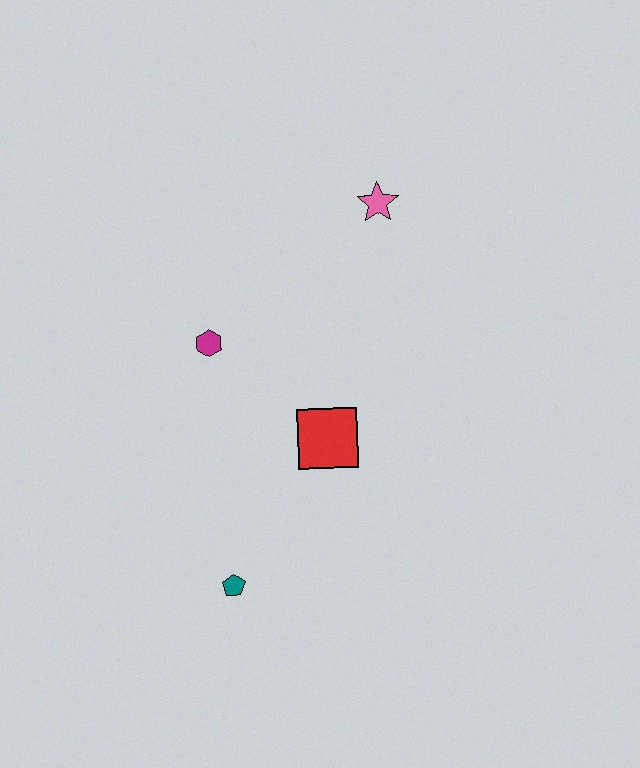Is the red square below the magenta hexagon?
Yes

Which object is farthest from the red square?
The pink star is farthest from the red square.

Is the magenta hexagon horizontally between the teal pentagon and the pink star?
No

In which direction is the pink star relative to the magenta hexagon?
The pink star is to the right of the magenta hexagon.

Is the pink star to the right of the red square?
Yes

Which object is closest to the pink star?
The magenta hexagon is closest to the pink star.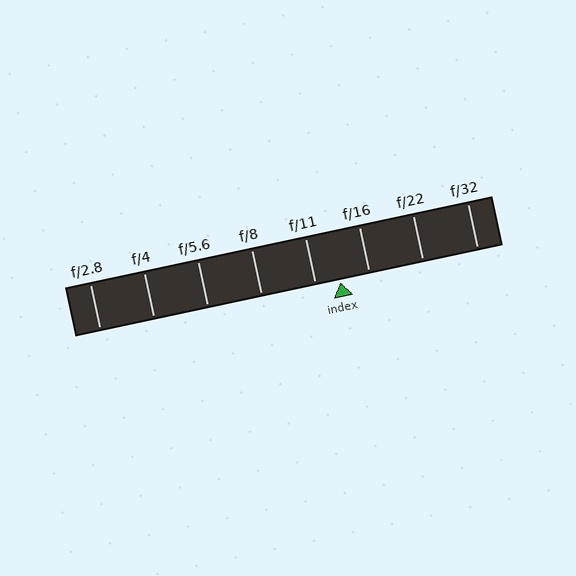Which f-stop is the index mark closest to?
The index mark is closest to f/11.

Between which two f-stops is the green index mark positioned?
The index mark is between f/11 and f/16.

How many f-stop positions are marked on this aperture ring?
There are 8 f-stop positions marked.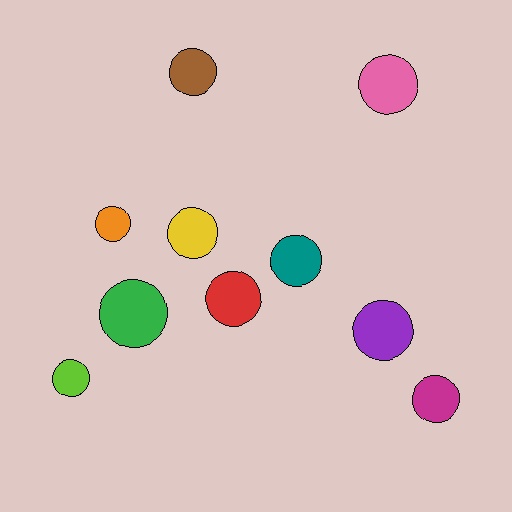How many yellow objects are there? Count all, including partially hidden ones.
There is 1 yellow object.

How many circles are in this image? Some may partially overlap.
There are 10 circles.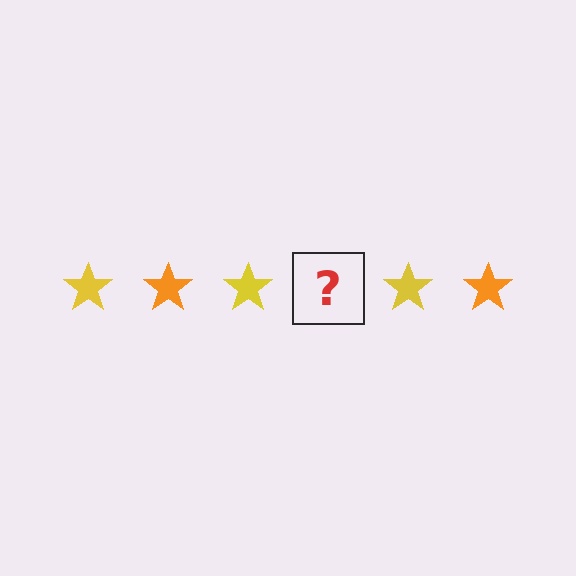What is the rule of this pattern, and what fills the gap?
The rule is that the pattern cycles through yellow, orange stars. The gap should be filled with an orange star.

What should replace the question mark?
The question mark should be replaced with an orange star.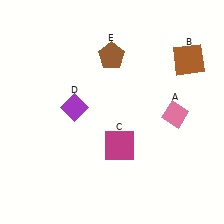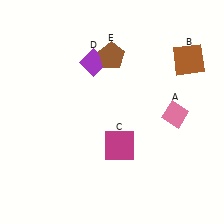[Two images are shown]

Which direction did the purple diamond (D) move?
The purple diamond (D) moved up.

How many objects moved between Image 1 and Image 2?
1 object moved between the two images.